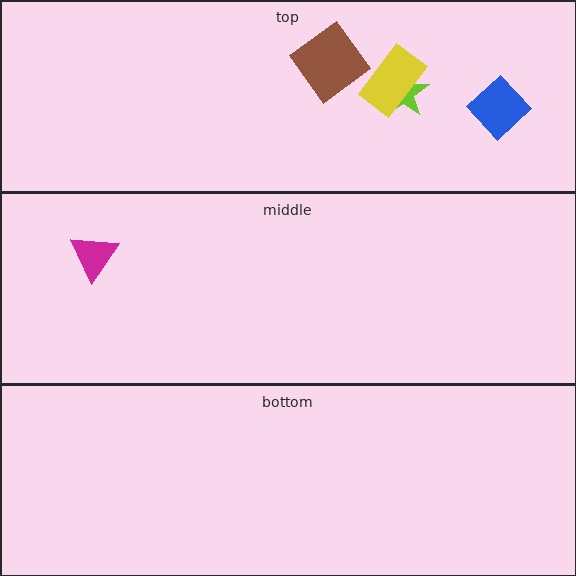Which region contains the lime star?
The top region.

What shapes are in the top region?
The blue diamond, the brown diamond, the lime star, the yellow rectangle.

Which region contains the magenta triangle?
The middle region.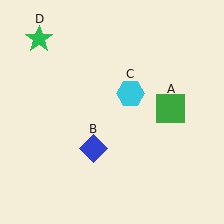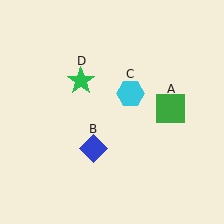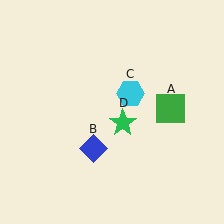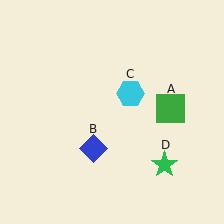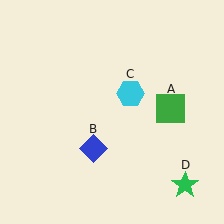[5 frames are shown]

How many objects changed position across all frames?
1 object changed position: green star (object D).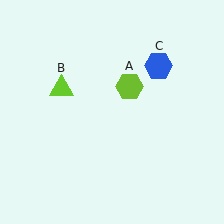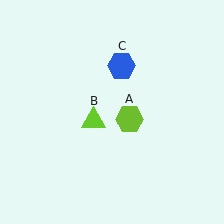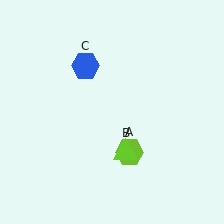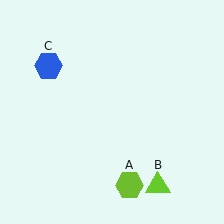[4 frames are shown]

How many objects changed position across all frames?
3 objects changed position: lime hexagon (object A), lime triangle (object B), blue hexagon (object C).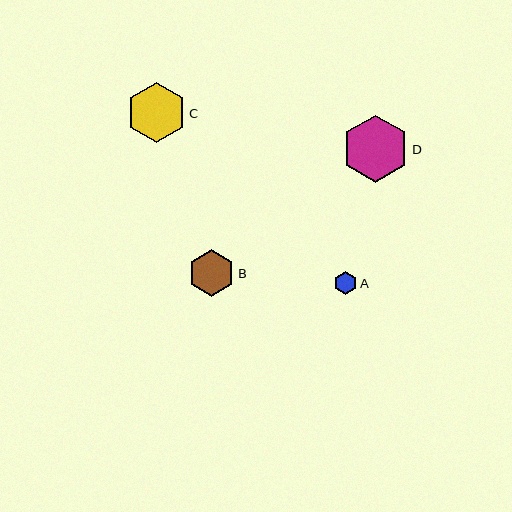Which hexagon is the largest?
Hexagon D is the largest with a size of approximately 67 pixels.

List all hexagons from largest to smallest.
From largest to smallest: D, C, B, A.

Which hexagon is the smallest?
Hexagon A is the smallest with a size of approximately 23 pixels.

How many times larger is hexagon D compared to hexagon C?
Hexagon D is approximately 1.1 times the size of hexagon C.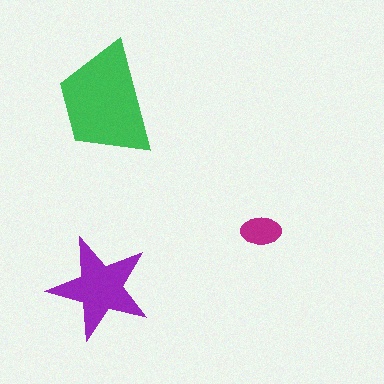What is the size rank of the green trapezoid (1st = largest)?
1st.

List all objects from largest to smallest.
The green trapezoid, the purple star, the magenta ellipse.